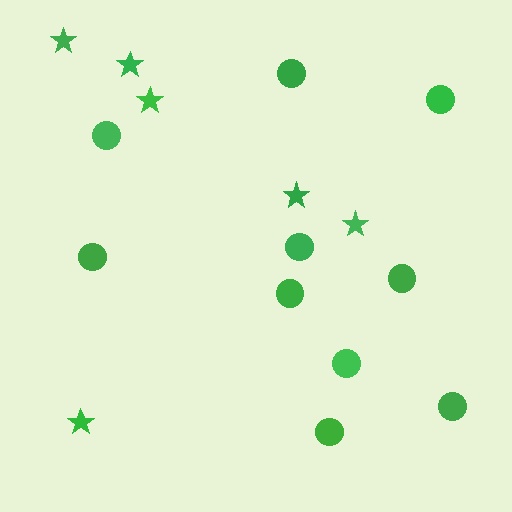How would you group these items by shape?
There are 2 groups: one group of stars (6) and one group of circles (10).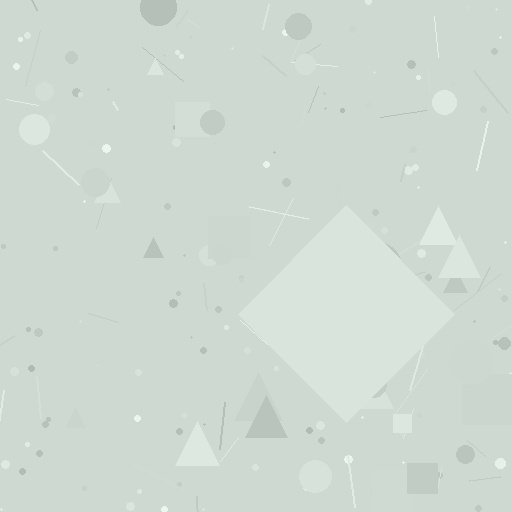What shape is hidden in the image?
A diamond is hidden in the image.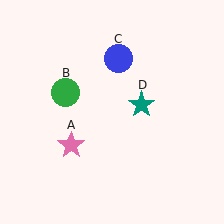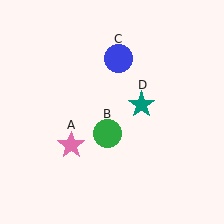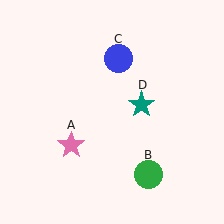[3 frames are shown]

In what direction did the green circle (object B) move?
The green circle (object B) moved down and to the right.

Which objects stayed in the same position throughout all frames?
Pink star (object A) and blue circle (object C) and teal star (object D) remained stationary.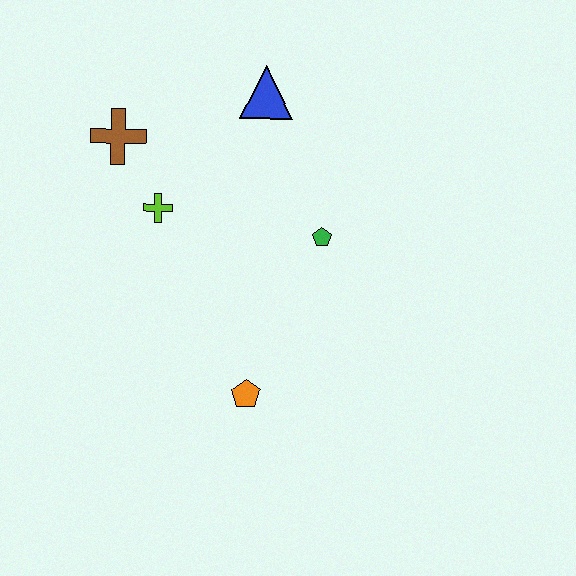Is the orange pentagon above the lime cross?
No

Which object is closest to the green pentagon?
The blue triangle is closest to the green pentagon.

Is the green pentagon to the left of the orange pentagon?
No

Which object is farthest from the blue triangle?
The orange pentagon is farthest from the blue triangle.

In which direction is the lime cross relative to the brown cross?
The lime cross is below the brown cross.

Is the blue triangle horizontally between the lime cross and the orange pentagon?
No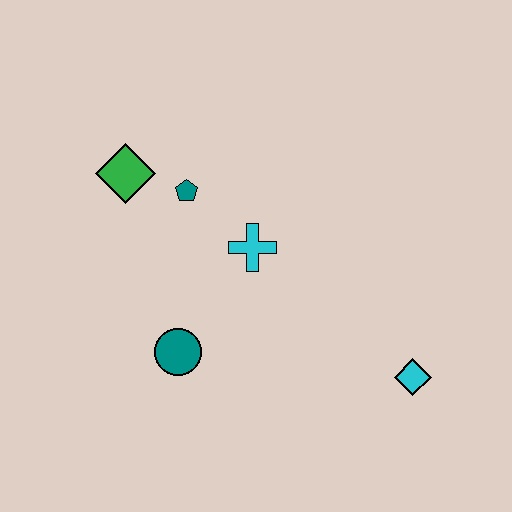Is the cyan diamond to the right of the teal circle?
Yes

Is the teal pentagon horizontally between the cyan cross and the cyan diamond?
No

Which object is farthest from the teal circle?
The cyan diamond is farthest from the teal circle.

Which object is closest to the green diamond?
The teal pentagon is closest to the green diamond.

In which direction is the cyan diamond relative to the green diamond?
The cyan diamond is to the right of the green diamond.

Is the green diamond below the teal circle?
No